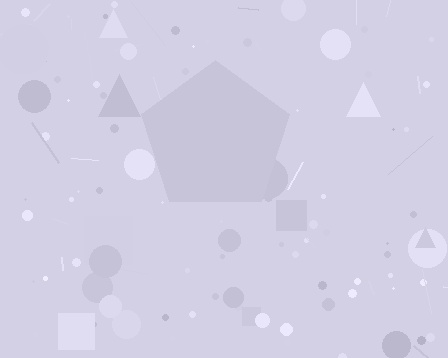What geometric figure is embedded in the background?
A pentagon is embedded in the background.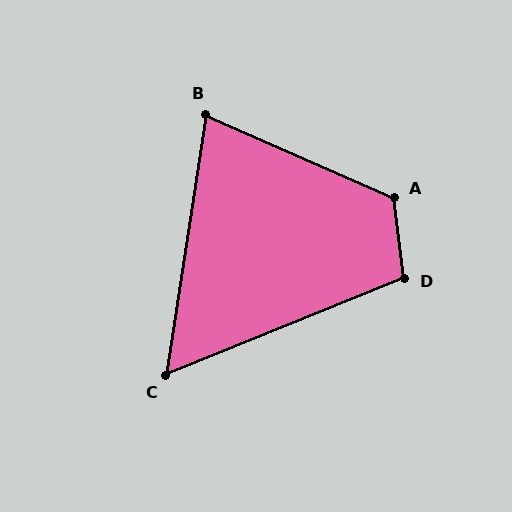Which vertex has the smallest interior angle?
C, at approximately 59 degrees.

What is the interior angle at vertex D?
Approximately 105 degrees (obtuse).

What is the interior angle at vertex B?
Approximately 75 degrees (acute).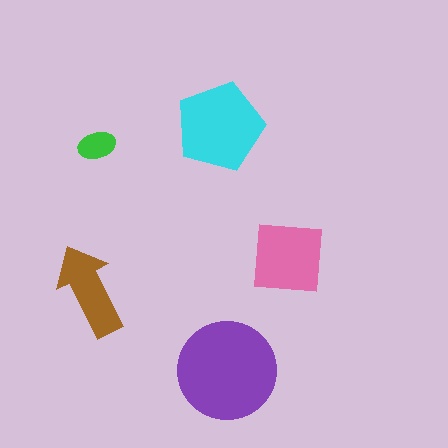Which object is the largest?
The purple circle.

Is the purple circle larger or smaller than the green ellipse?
Larger.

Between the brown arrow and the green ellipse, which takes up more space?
The brown arrow.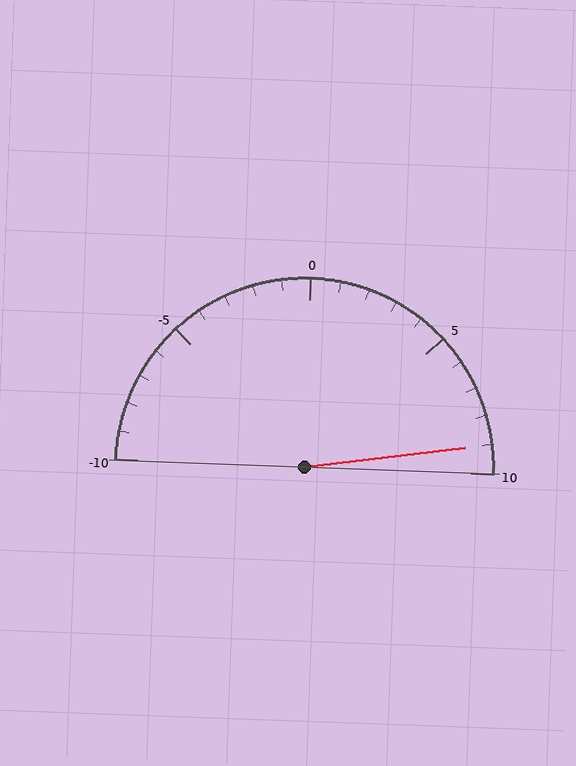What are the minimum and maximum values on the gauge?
The gauge ranges from -10 to 10.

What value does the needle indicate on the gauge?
The needle indicates approximately 9.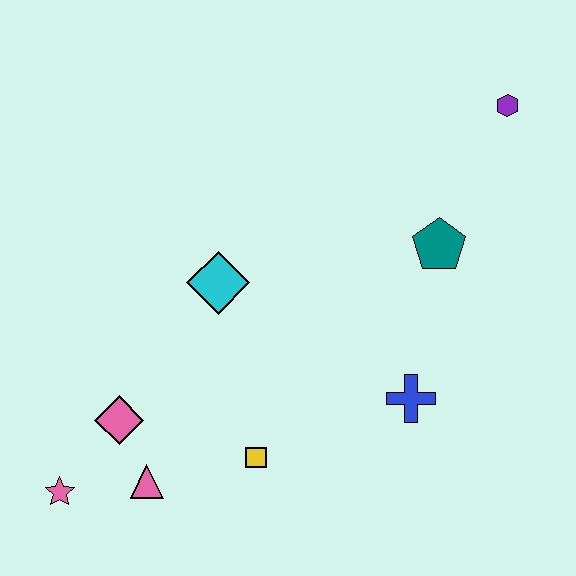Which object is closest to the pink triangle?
The pink diamond is closest to the pink triangle.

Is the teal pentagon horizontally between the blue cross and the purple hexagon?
Yes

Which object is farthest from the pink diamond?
The purple hexagon is farthest from the pink diamond.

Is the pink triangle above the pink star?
Yes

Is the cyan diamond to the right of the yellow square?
No